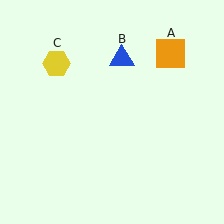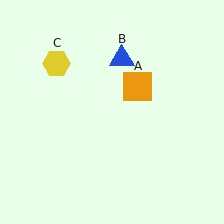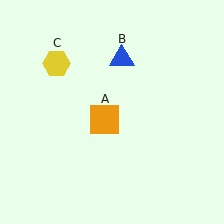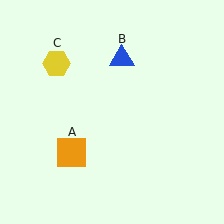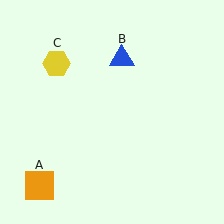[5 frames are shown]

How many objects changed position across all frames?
1 object changed position: orange square (object A).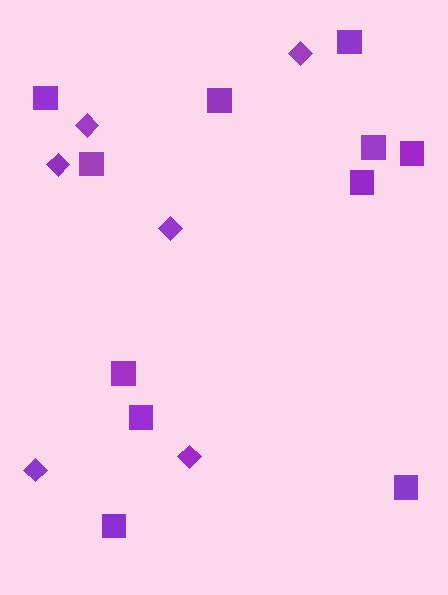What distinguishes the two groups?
There are 2 groups: one group of squares (11) and one group of diamonds (6).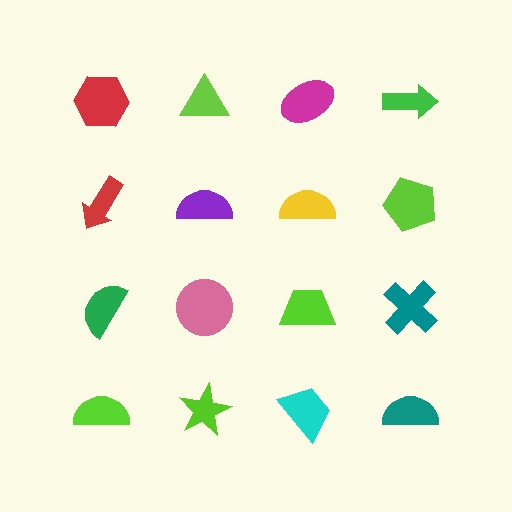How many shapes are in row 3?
4 shapes.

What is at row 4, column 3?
A cyan trapezoid.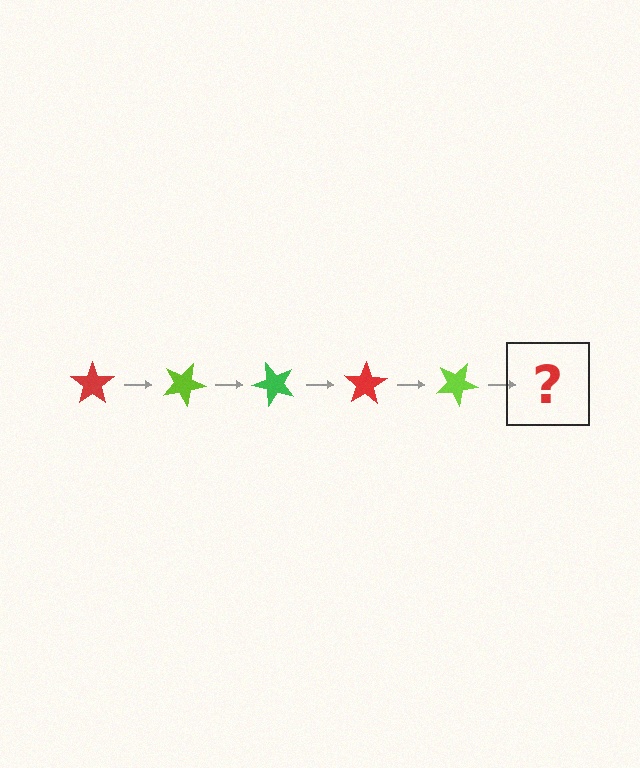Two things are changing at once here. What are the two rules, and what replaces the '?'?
The two rules are that it rotates 25 degrees each step and the color cycles through red, lime, and green. The '?' should be a green star, rotated 125 degrees from the start.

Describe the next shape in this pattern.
It should be a green star, rotated 125 degrees from the start.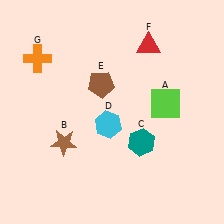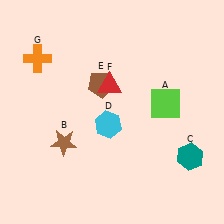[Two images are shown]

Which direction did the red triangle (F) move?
The red triangle (F) moved down.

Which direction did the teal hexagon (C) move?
The teal hexagon (C) moved right.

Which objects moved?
The objects that moved are: the teal hexagon (C), the red triangle (F).